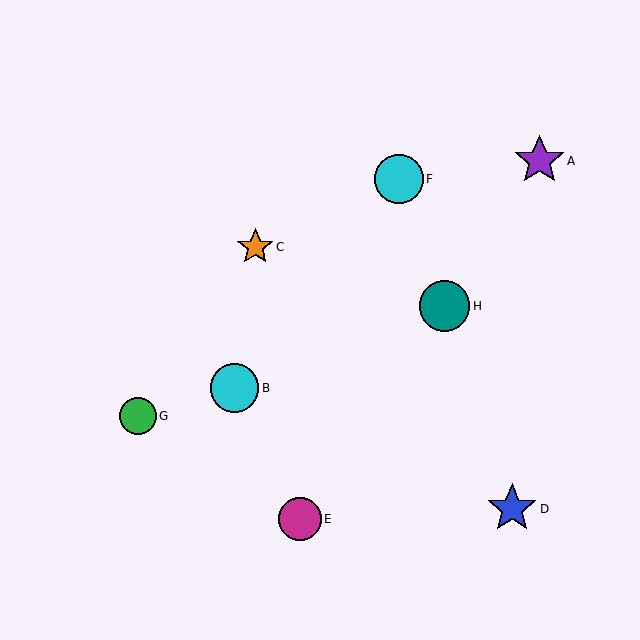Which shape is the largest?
The teal circle (labeled H) is the largest.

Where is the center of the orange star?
The center of the orange star is at (255, 247).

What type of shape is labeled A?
Shape A is a purple star.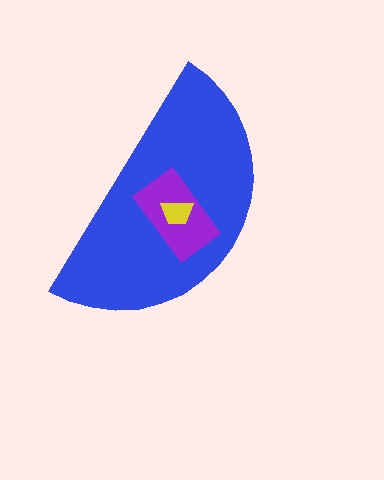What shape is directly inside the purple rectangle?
The yellow trapezoid.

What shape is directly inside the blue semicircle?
The purple rectangle.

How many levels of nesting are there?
3.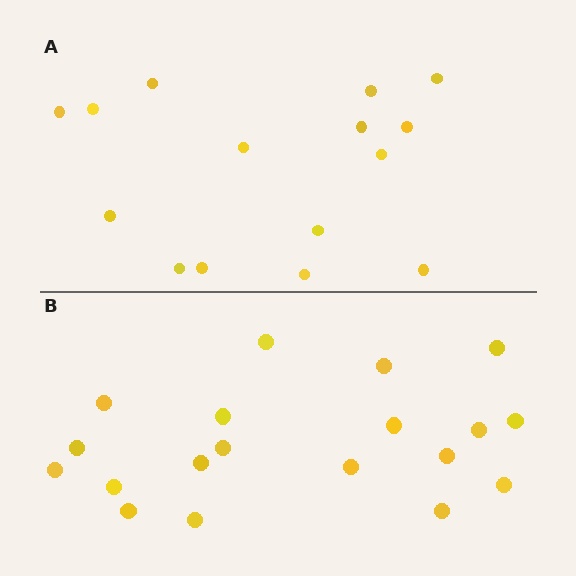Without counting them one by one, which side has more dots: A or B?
Region B (the bottom region) has more dots.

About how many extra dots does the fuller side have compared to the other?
Region B has about 4 more dots than region A.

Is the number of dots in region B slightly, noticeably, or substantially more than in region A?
Region B has noticeably more, but not dramatically so. The ratio is roughly 1.3 to 1.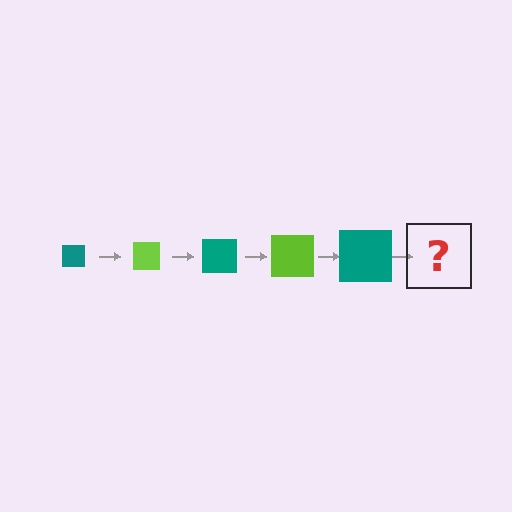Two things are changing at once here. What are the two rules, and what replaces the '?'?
The two rules are that the square grows larger each step and the color cycles through teal and lime. The '?' should be a lime square, larger than the previous one.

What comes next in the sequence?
The next element should be a lime square, larger than the previous one.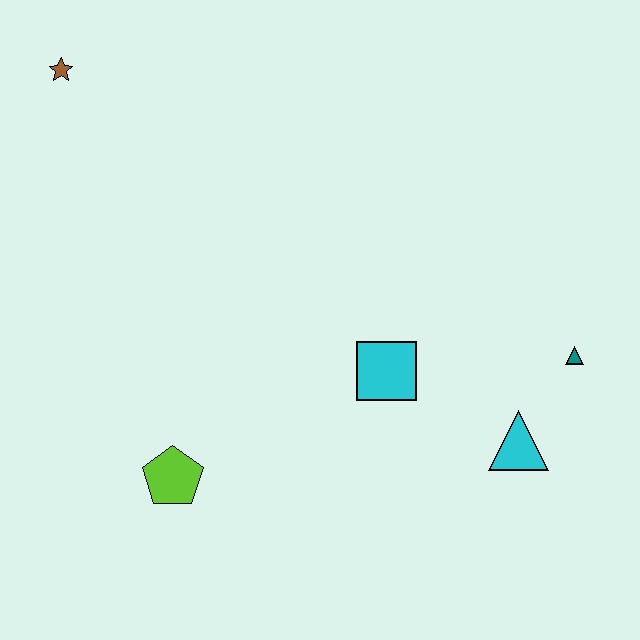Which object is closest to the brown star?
The lime pentagon is closest to the brown star.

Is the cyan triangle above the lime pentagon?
Yes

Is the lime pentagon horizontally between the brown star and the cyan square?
Yes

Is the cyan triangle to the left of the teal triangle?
Yes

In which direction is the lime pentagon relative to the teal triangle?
The lime pentagon is to the left of the teal triangle.